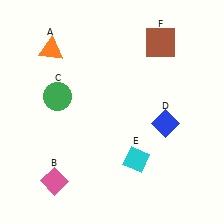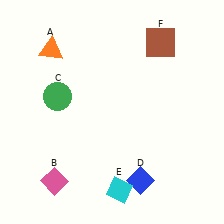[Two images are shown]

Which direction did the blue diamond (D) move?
The blue diamond (D) moved down.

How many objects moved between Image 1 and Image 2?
2 objects moved between the two images.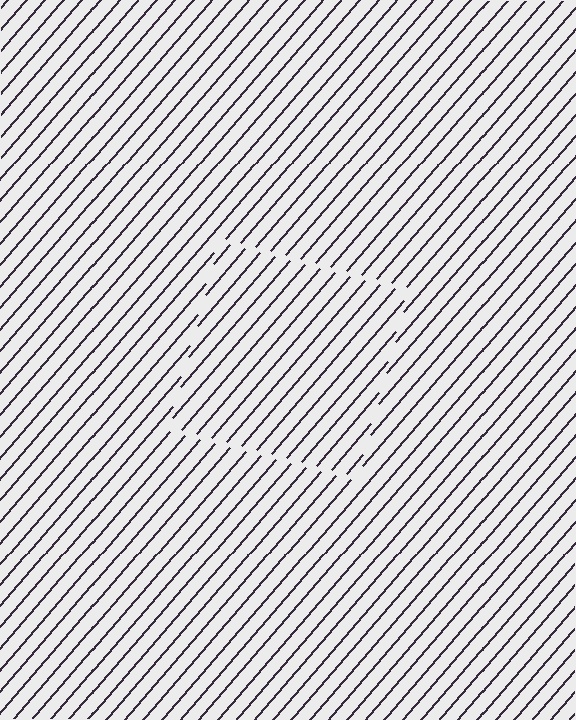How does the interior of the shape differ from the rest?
The interior of the shape contains the same grating, shifted by half a period — the contour is defined by the phase discontinuity where line-ends from the inner and outer gratings abut.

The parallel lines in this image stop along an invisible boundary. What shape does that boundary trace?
An illusory square. The interior of the shape contains the same grating, shifted by half a period — the contour is defined by the phase discontinuity where line-ends from the inner and outer gratings abut.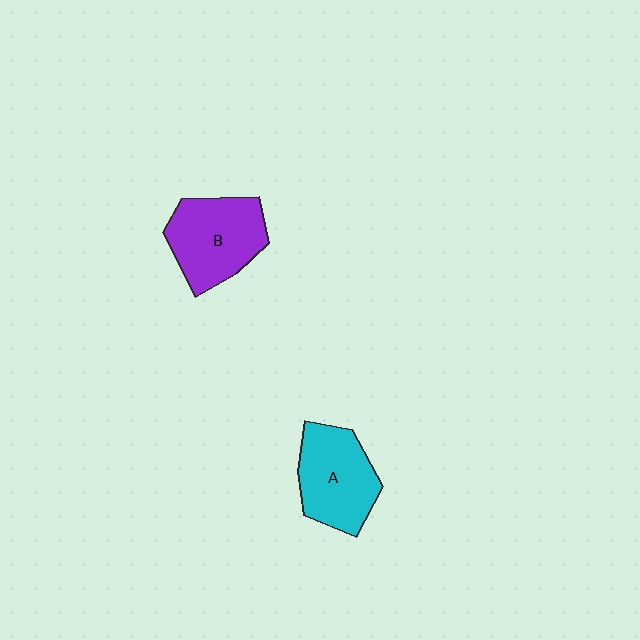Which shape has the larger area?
Shape B (purple).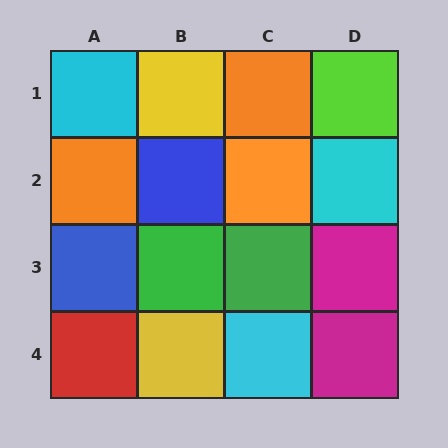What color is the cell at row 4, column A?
Red.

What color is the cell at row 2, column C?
Orange.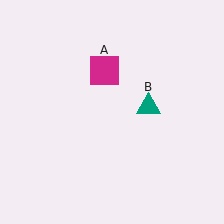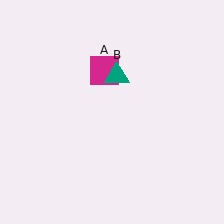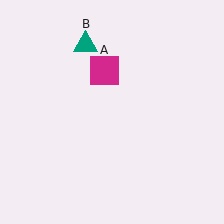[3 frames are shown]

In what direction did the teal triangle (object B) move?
The teal triangle (object B) moved up and to the left.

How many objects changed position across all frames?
1 object changed position: teal triangle (object B).